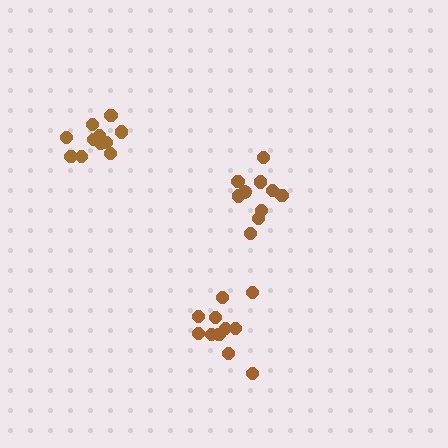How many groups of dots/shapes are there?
There are 3 groups.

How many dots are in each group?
Group 1: 11 dots, Group 2: 10 dots, Group 3: 12 dots (33 total).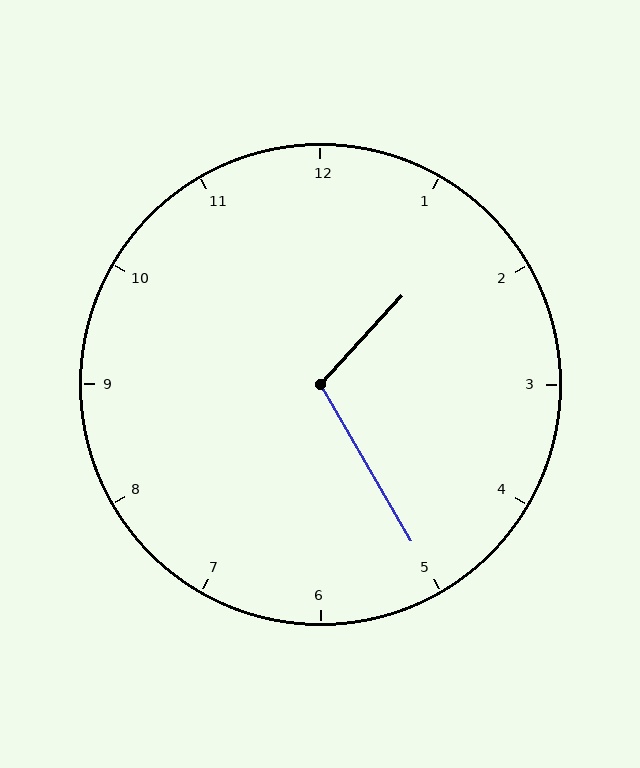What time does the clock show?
1:25.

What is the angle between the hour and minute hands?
Approximately 108 degrees.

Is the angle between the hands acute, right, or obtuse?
It is obtuse.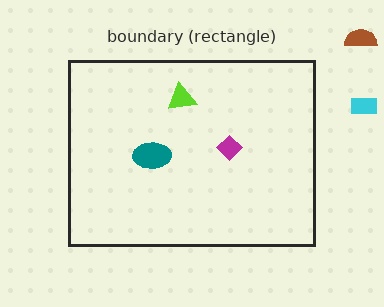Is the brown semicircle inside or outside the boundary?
Outside.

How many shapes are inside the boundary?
3 inside, 2 outside.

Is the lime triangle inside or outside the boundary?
Inside.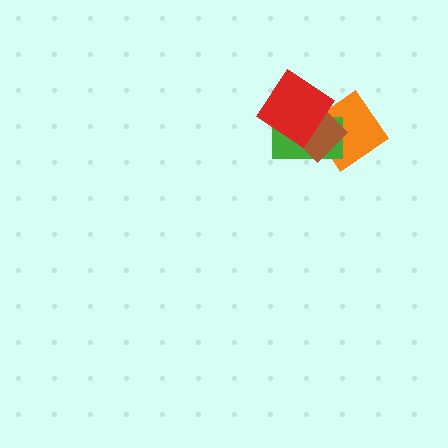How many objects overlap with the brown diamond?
3 objects overlap with the brown diamond.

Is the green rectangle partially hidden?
Yes, it is partially covered by another shape.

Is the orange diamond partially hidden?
Yes, it is partially covered by another shape.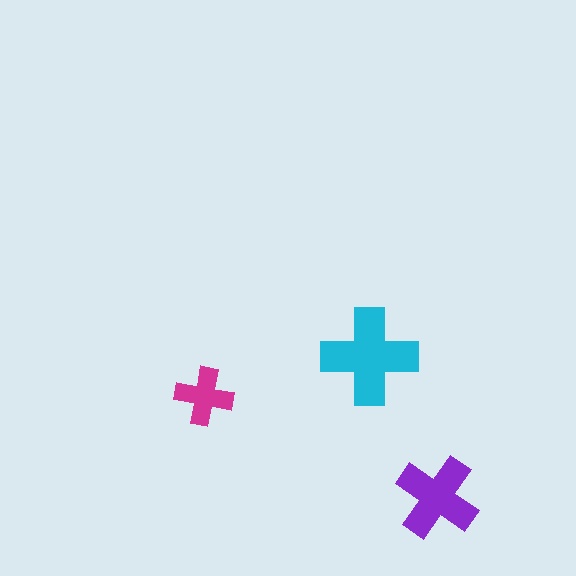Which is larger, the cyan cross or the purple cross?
The cyan one.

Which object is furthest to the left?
The magenta cross is leftmost.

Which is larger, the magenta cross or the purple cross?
The purple one.